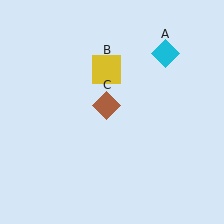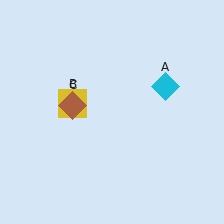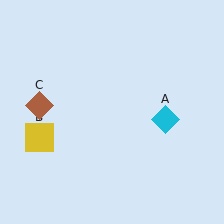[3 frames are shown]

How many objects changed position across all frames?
3 objects changed position: cyan diamond (object A), yellow square (object B), brown diamond (object C).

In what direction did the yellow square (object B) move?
The yellow square (object B) moved down and to the left.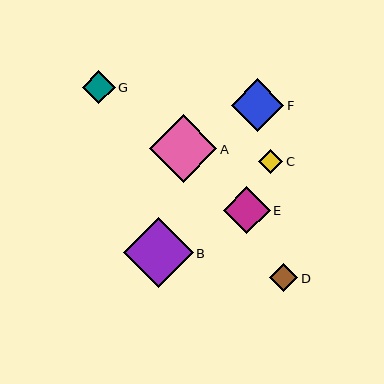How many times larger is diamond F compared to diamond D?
Diamond F is approximately 1.9 times the size of diamond D.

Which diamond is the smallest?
Diamond C is the smallest with a size of approximately 24 pixels.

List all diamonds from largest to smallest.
From largest to smallest: B, A, F, E, G, D, C.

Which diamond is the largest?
Diamond B is the largest with a size of approximately 70 pixels.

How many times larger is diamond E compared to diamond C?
Diamond E is approximately 2.0 times the size of diamond C.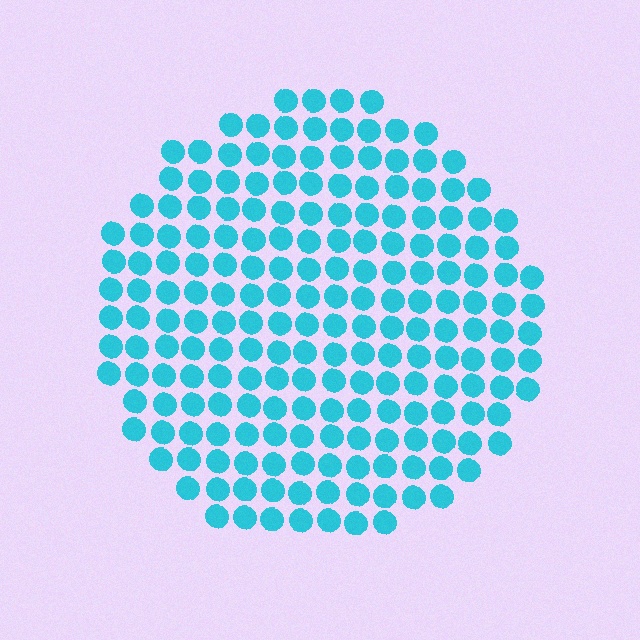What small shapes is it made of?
It is made of small circles.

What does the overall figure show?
The overall figure shows a circle.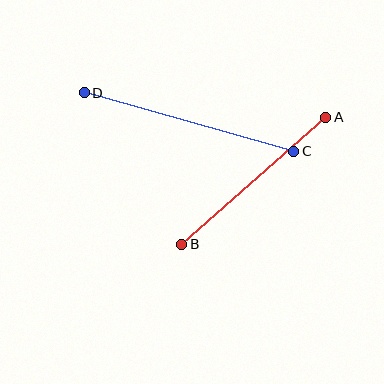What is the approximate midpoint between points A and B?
The midpoint is at approximately (254, 181) pixels.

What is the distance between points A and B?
The distance is approximately 192 pixels.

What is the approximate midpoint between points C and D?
The midpoint is at approximately (189, 122) pixels.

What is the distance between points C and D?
The distance is approximately 217 pixels.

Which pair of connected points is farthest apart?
Points C and D are farthest apart.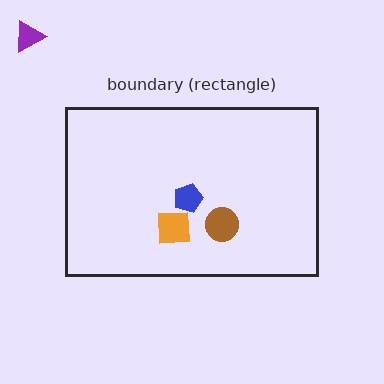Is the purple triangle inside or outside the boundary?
Outside.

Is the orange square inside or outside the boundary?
Inside.